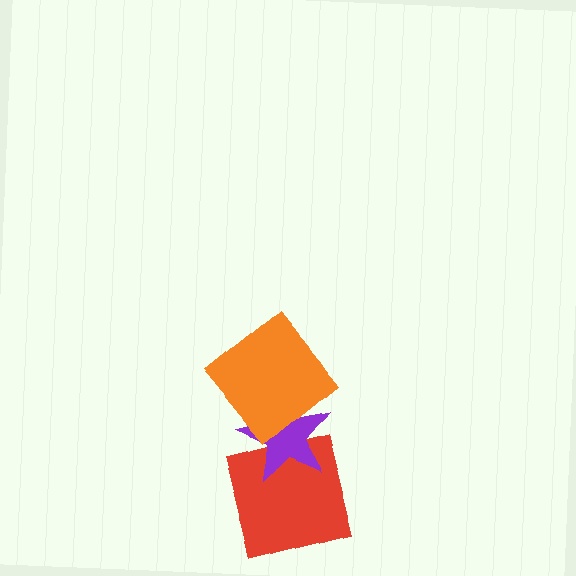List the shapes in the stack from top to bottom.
From top to bottom: the orange diamond, the purple star, the red square.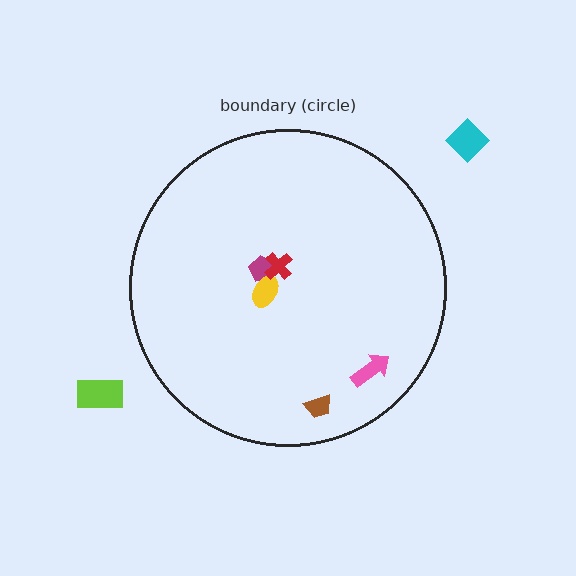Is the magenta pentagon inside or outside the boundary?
Inside.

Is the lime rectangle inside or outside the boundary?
Outside.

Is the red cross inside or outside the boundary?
Inside.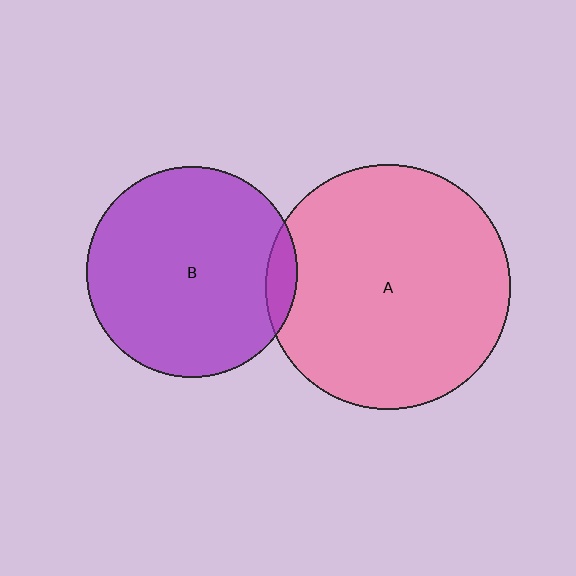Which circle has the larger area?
Circle A (pink).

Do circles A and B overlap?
Yes.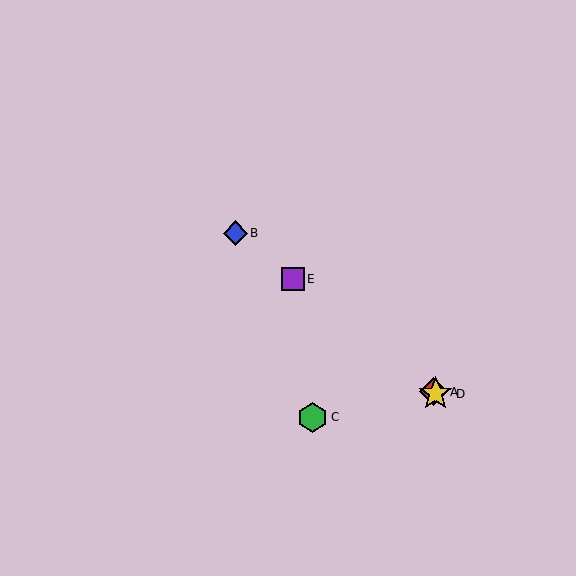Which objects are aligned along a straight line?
Objects A, B, D, E are aligned along a straight line.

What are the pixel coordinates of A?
Object A is at (433, 392).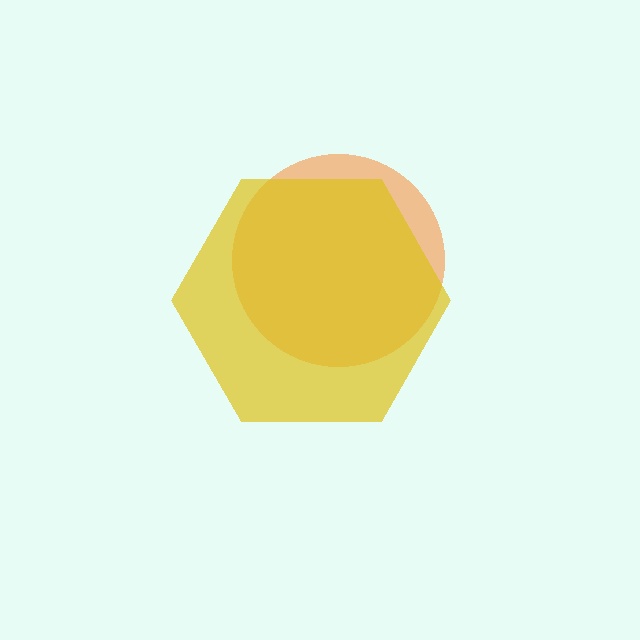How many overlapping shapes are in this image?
There are 2 overlapping shapes in the image.